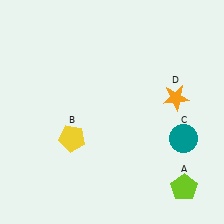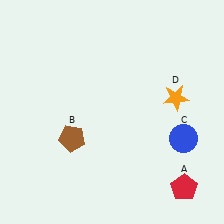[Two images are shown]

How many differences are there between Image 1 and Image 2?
There are 3 differences between the two images.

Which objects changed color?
A changed from lime to red. B changed from yellow to brown. C changed from teal to blue.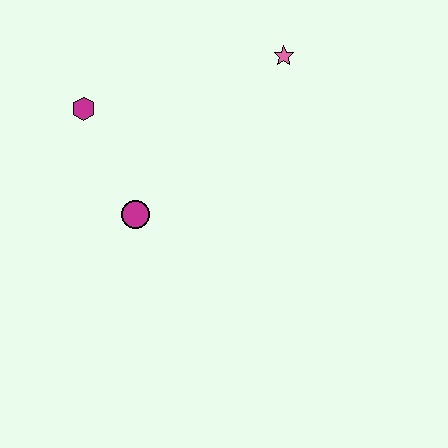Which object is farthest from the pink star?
The magenta circle is farthest from the pink star.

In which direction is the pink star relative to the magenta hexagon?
The pink star is to the right of the magenta hexagon.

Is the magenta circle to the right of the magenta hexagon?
Yes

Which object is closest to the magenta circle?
The magenta hexagon is closest to the magenta circle.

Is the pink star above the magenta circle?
Yes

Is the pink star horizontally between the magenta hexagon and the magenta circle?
No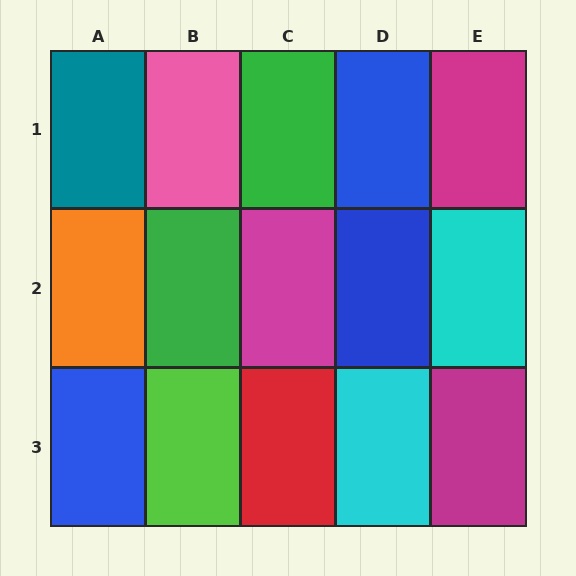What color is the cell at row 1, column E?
Magenta.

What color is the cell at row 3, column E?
Magenta.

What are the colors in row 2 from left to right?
Orange, green, magenta, blue, cyan.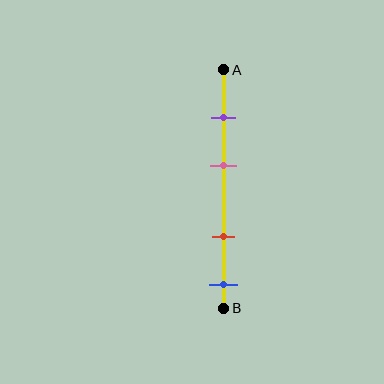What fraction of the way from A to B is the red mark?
The red mark is approximately 70% (0.7) of the way from A to B.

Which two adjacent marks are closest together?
The purple and pink marks are the closest adjacent pair.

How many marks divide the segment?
There are 4 marks dividing the segment.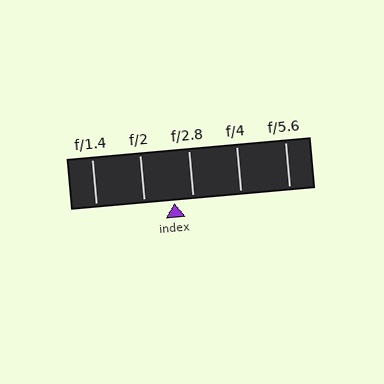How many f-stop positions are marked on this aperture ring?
There are 5 f-stop positions marked.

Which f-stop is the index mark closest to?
The index mark is closest to f/2.8.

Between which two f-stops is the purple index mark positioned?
The index mark is between f/2 and f/2.8.